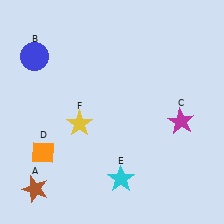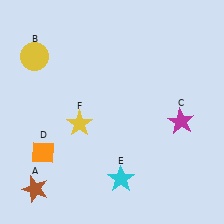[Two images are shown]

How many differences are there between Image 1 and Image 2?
There is 1 difference between the two images.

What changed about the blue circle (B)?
In Image 1, B is blue. In Image 2, it changed to yellow.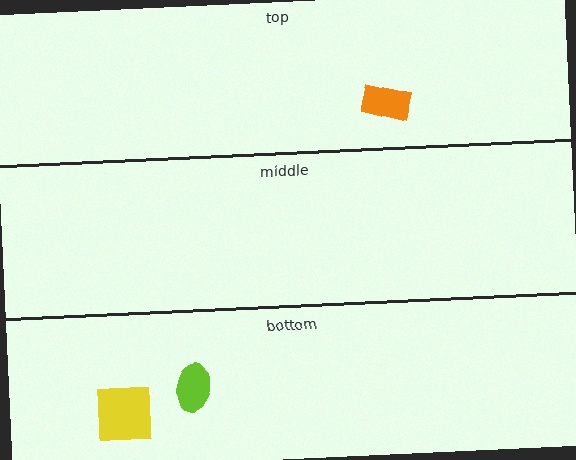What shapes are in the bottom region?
The lime ellipse, the yellow square.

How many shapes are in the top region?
1.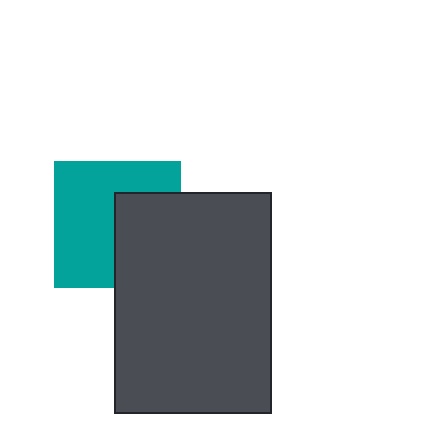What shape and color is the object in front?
The object in front is a dark gray rectangle.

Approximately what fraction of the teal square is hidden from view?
Roughly 40% of the teal square is hidden behind the dark gray rectangle.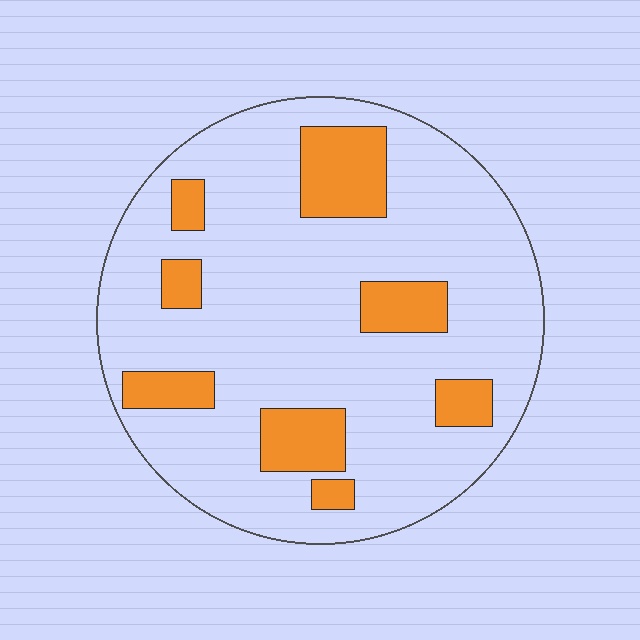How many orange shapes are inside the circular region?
8.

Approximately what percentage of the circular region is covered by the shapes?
Approximately 20%.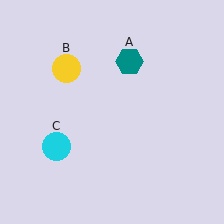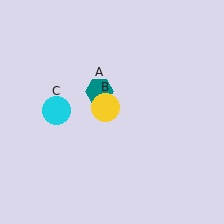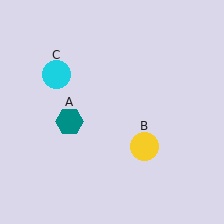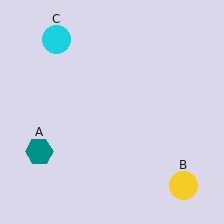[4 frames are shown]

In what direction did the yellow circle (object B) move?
The yellow circle (object B) moved down and to the right.